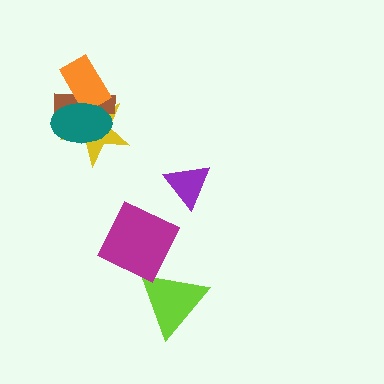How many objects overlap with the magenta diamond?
1 object overlaps with the magenta diamond.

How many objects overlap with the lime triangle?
1 object overlaps with the lime triangle.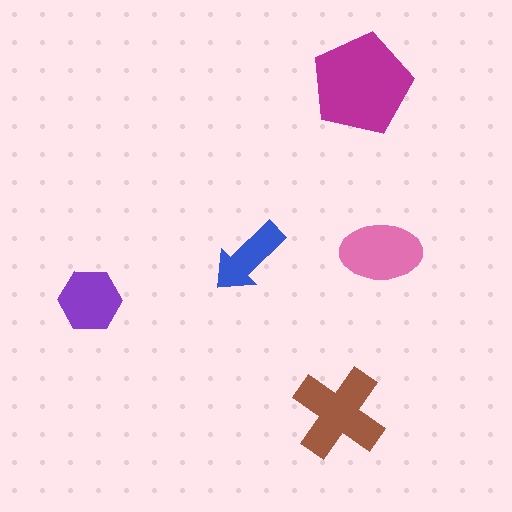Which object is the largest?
The magenta pentagon.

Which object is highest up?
The magenta pentagon is topmost.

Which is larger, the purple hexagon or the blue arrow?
The purple hexagon.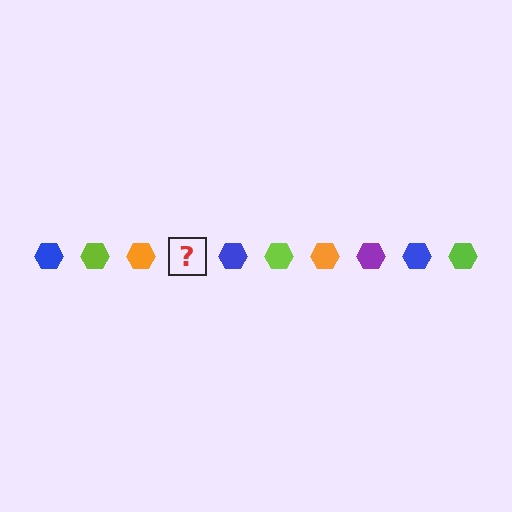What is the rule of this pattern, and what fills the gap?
The rule is that the pattern cycles through blue, lime, orange, purple hexagons. The gap should be filled with a purple hexagon.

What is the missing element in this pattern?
The missing element is a purple hexagon.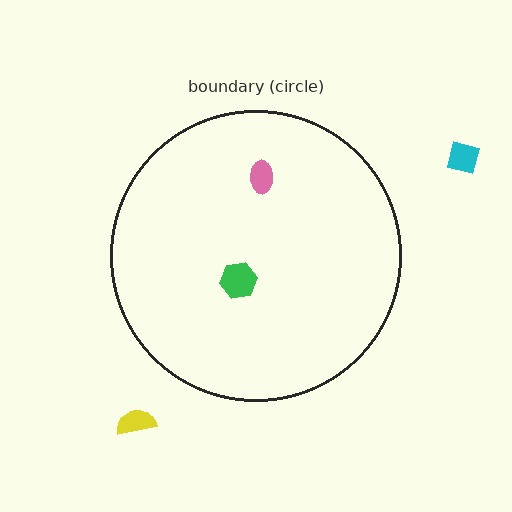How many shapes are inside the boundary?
2 inside, 2 outside.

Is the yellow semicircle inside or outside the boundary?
Outside.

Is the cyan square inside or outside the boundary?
Outside.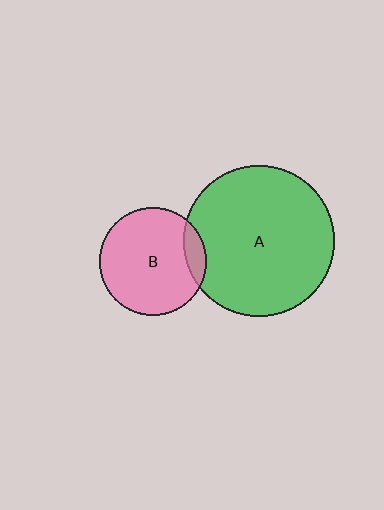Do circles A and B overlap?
Yes.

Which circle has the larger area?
Circle A (green).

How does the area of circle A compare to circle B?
Approximately 2.0 times.